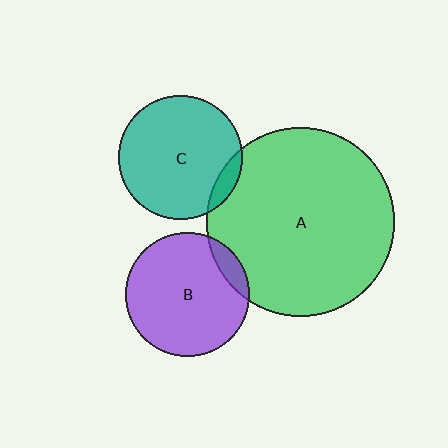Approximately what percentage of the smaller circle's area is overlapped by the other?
Approximately 10%.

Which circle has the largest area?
Circle A (green).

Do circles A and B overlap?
Yes.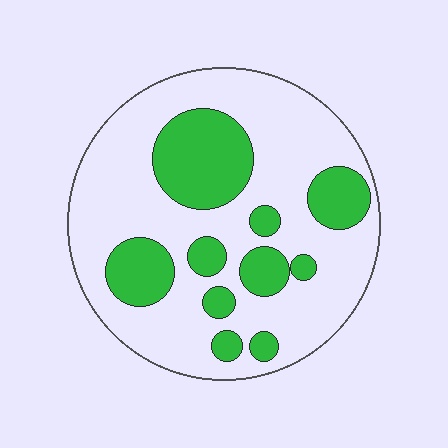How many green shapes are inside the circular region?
10.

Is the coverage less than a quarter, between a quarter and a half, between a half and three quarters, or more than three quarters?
Between a quarter and a half.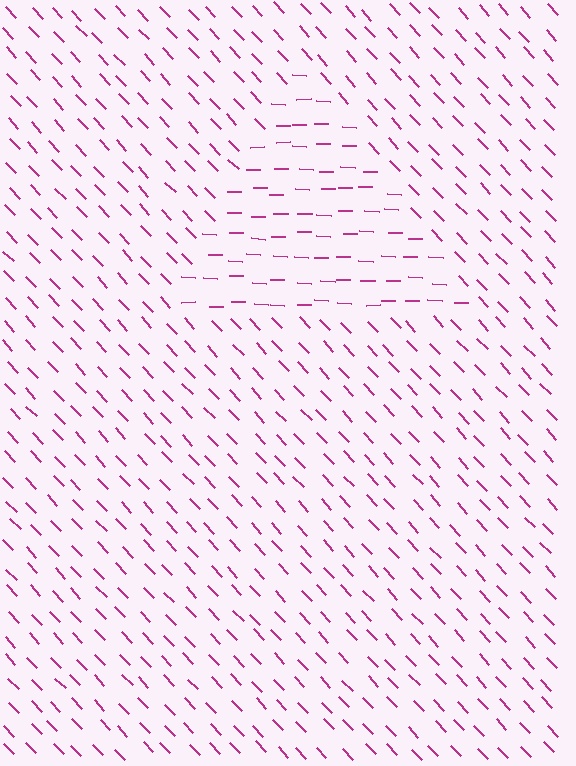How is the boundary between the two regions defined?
The boundary is defined purely by a change in line orientation (approximately 45 degrees difference). All lines are the same color and thickness.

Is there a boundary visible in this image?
Yes, there is a texture boundary formed by a change in line orientation.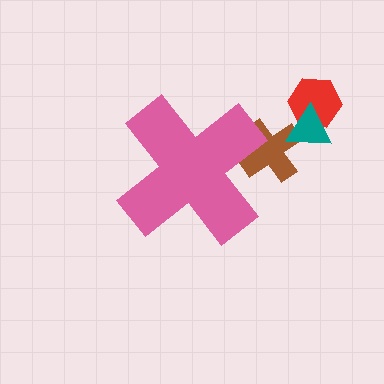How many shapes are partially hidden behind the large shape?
1 shape is partially hidden.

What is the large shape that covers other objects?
A pink cross.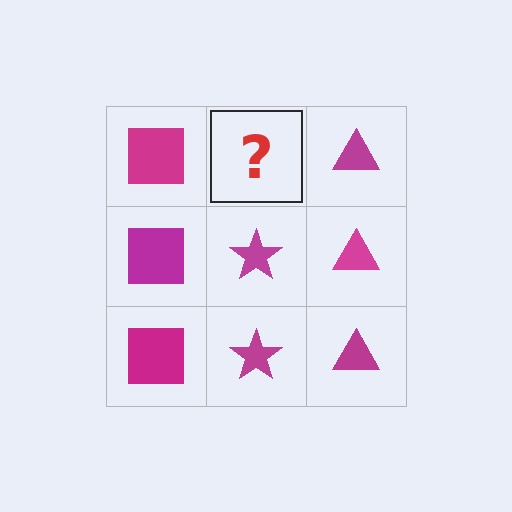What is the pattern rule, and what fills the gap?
The rule is that each column has a consistent shape. The gap should be filled with a magenta star.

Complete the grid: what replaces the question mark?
The question mark should be replaced with a magenta star.